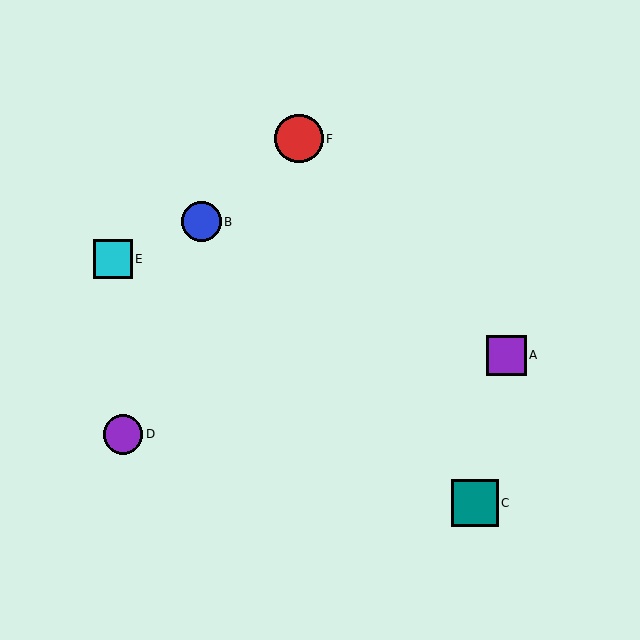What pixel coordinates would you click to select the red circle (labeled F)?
Click at (299, 139) to select the red circle F.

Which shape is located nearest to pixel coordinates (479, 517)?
The teal square (labeled C) at (475, 503) is nearest to that location.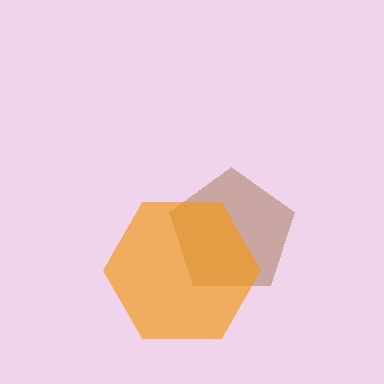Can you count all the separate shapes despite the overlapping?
Yes, there are 2 separate shapes.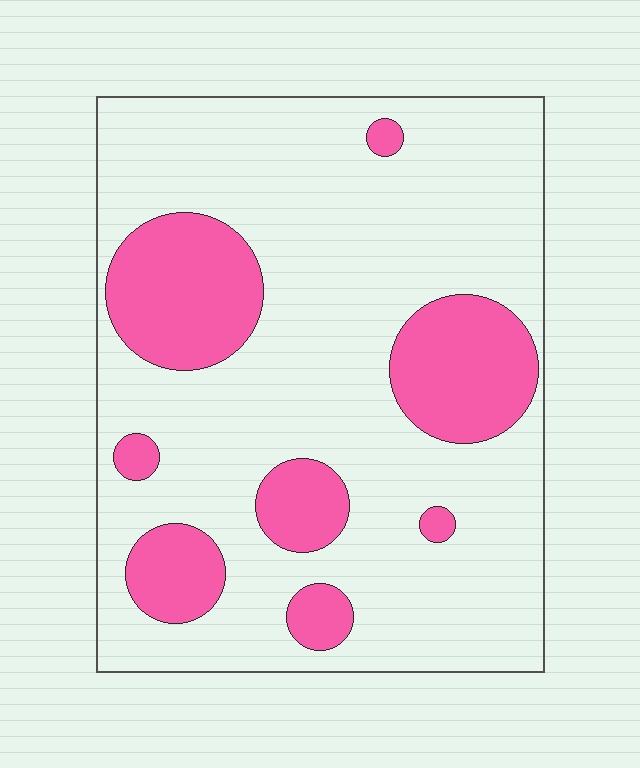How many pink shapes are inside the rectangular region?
8.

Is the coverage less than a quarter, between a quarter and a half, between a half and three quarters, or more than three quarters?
Less than a quarter.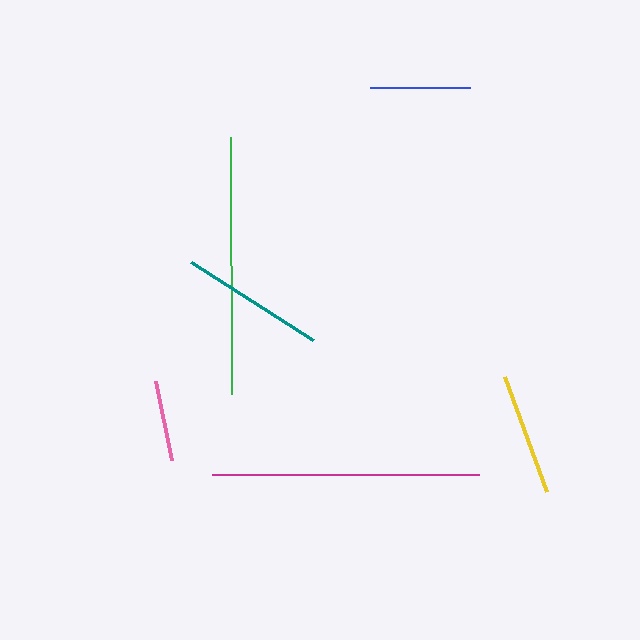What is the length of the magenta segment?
The magenta segment is approximately 267 pixels long.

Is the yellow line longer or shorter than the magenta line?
The magenta line is longer than the yellow line.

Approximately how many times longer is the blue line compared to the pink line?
The blue line is approximately 1.3 times the length of the pink line.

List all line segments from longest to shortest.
From longest to shortest: magenta, green, teal, yellow, blue, pink.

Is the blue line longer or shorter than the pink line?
The blue line is longer than the pink line.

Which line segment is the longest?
The magenta line is the longest at approximately 267 pixels.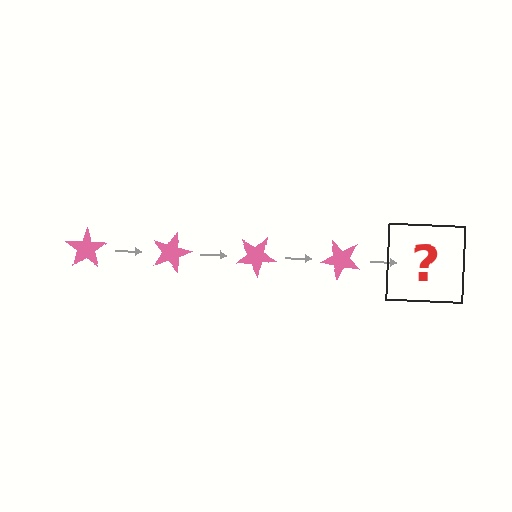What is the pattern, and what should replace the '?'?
The pattern is that the star rotates 15 degrees each step. The '?' should be a pink star rotated 60 degrees.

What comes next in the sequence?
The next element should be a pink star rotated 60 degrees.